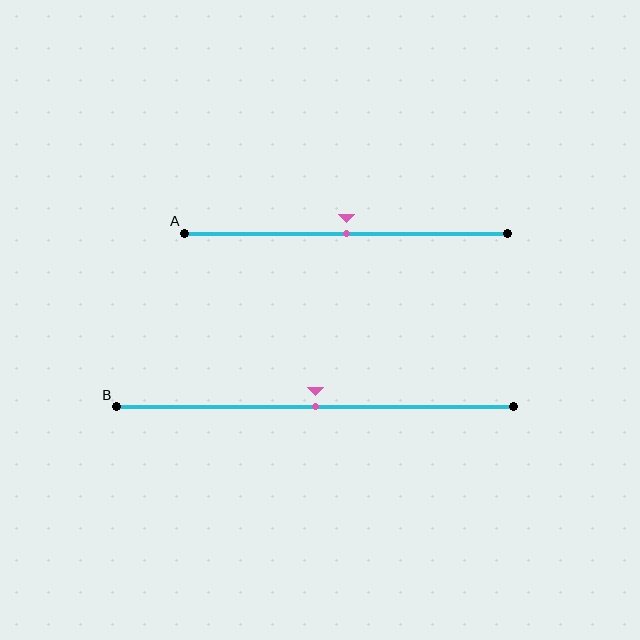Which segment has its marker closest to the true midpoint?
Segment A has its marker closest to the true midpoint.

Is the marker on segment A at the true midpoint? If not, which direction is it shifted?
Yes, the marker on segment A is at the true midpoint.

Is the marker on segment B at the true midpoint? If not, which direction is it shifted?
Yes, the marker on segment B is at the true midpoint.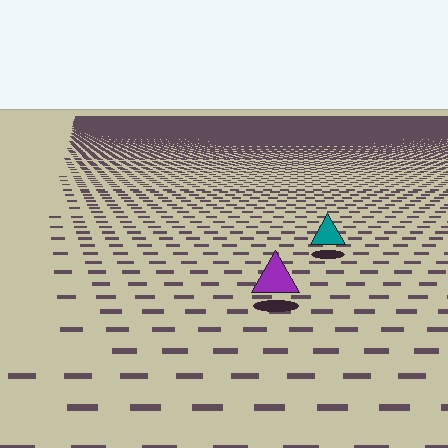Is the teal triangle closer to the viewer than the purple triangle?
No. The purple triangle is closer — you can tell from the texture gradient: the ground texture is coarser near it.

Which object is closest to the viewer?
The purple triangle is closest. The texture marks near it are larger and more spread out.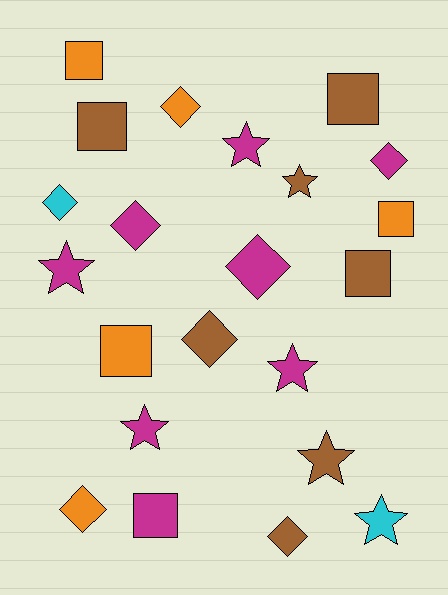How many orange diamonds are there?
There are 2 orange diamonds.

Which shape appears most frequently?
Diamond, with 8 objects.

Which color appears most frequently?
Magenta, with 8 objects.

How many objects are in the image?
There are 22 objects.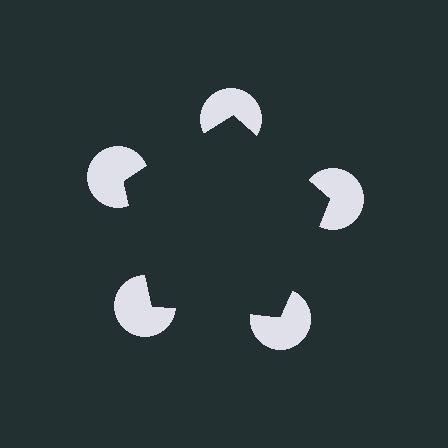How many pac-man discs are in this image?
There are 5 — one at each vertex of the illusory pentagon.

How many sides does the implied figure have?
5 sides.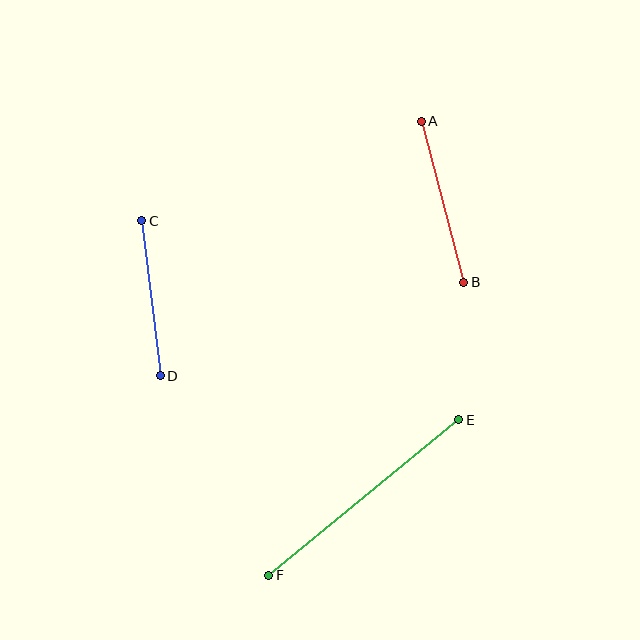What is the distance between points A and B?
The distance is approximately 167 pixels.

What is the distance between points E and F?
The distance is approximately 245 pixels.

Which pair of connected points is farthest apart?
Points E and F are farthest apart.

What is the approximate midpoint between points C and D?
The midpoint is at approximately (151, 298) pixels.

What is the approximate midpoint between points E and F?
The midpoint is at approximately (364, 497) pixels.